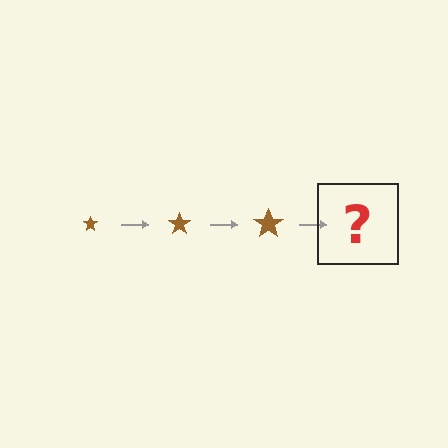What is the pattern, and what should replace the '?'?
The pattern is that the star gets progressively larger each step. The '?' should be a brown star, larger than the previous one.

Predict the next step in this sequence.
The next step is a brown star, larger than the previous one.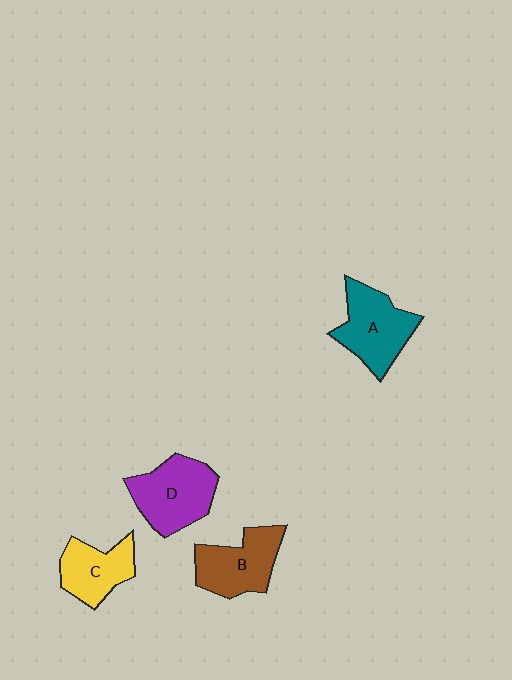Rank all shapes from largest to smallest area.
From largest to smallest: D (purple), A (teal), B (brown), C (yellow).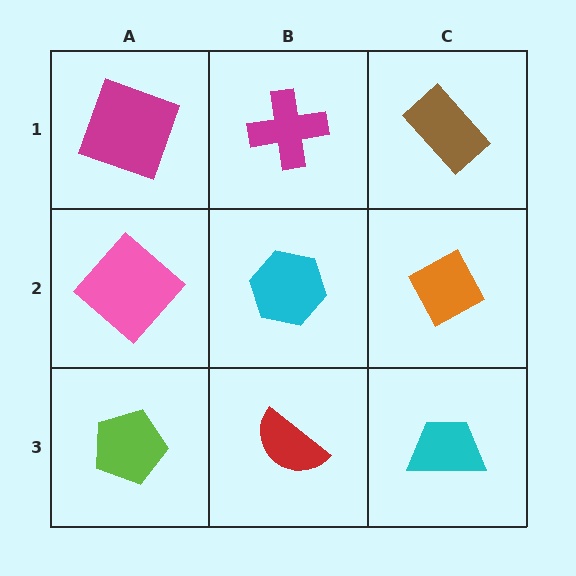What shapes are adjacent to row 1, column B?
A cyan hexagon (row 2, column B), a magenta square (row 1, column A), a brown rectangle (row 1, column C).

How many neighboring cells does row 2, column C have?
3.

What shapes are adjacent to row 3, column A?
A pink diamond (row 2, column A), a red semicircle (row 3, column B).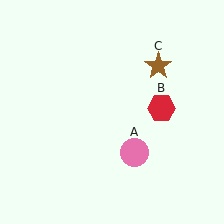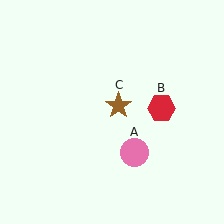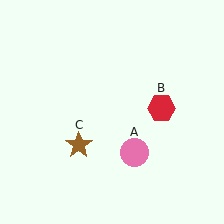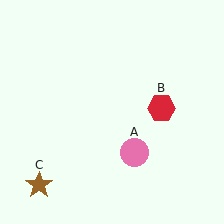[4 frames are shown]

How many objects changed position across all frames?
1 object changed position: brown star (object C).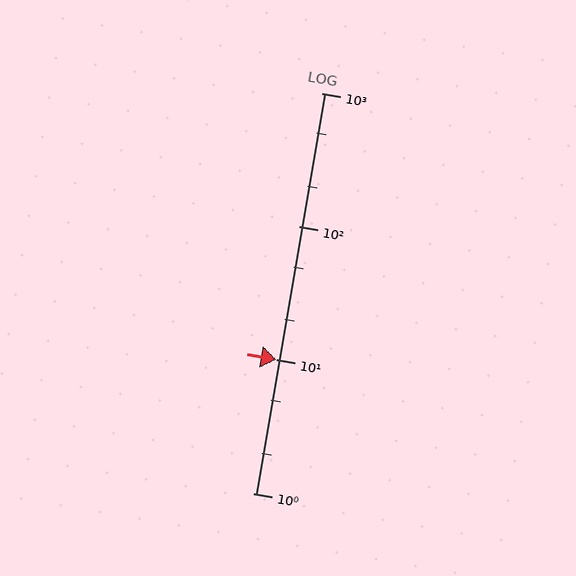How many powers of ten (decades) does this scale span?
The scale spans 3 decades, from 1 to 1000.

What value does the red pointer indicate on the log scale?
The pointer indicates approximately 10.